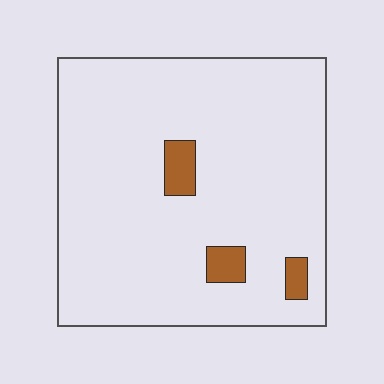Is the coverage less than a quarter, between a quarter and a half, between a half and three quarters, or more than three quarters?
Less than a quarter.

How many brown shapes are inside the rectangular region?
3.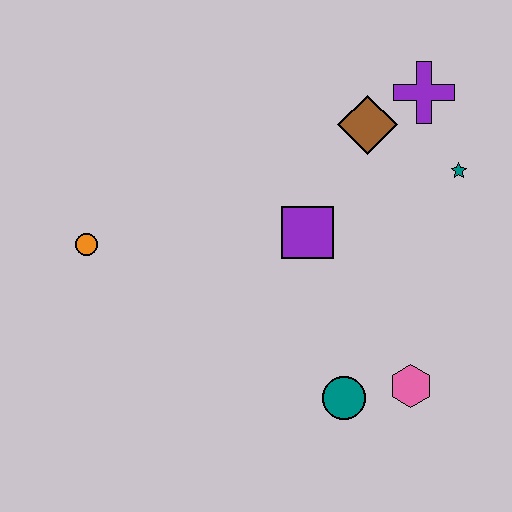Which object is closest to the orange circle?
The purple square is closest to the orange circle.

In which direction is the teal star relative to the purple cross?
The teal star is below the purple cross.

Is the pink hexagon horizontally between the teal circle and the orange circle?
No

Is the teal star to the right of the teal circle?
Yes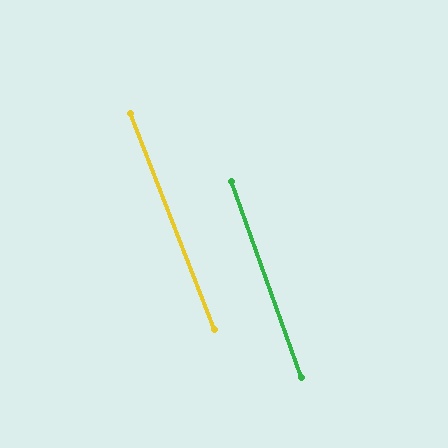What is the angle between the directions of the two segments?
Approximately 1 degree.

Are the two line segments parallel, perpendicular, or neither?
Parallel — their directions differ by only 1.4°.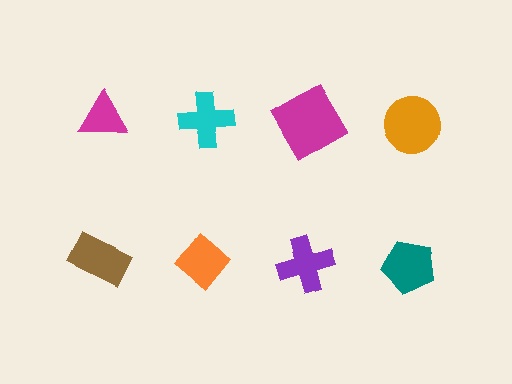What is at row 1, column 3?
A magenta diamond.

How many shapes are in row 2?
4 shapes.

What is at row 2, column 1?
A brown rectangle.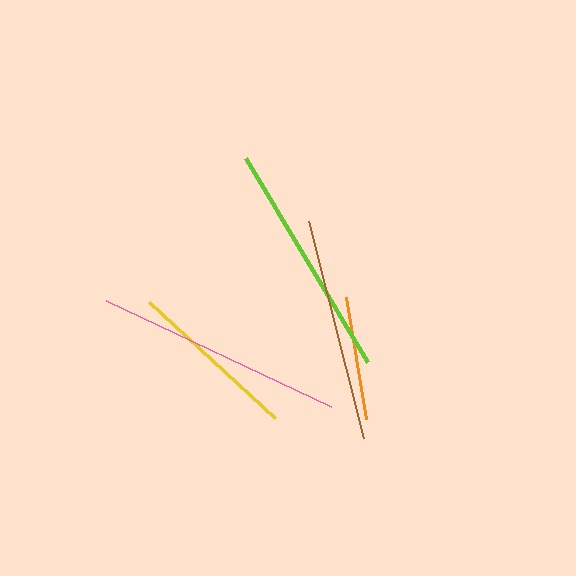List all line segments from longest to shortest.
From longest to shortest: pink, lime, brown, yellow, orange.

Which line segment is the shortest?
The orange line is the shortest at approximately 124 pixels.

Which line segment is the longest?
The pink line is the longest at approximately 249 pixels.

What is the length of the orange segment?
The orange segment is approximately 124 pixels long.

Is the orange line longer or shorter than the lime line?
The lime line is longer than the orange line.